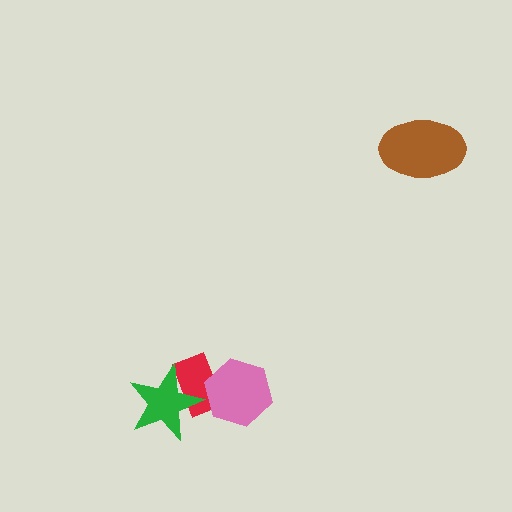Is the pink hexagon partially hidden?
No, no other shape covers it.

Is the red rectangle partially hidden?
Yes, it is partially covered by another shape.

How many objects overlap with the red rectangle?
2 objects overlap with the red rectangle.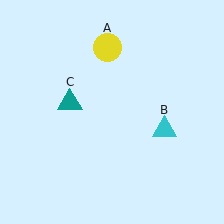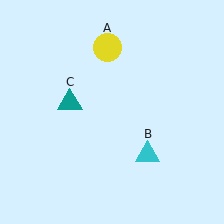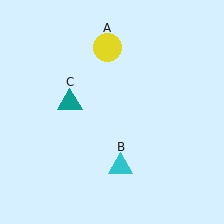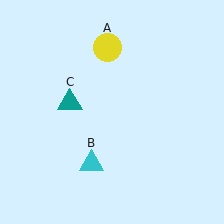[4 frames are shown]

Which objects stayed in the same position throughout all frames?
Yellow circle (object A) and teal triangle (object C) remained stationary.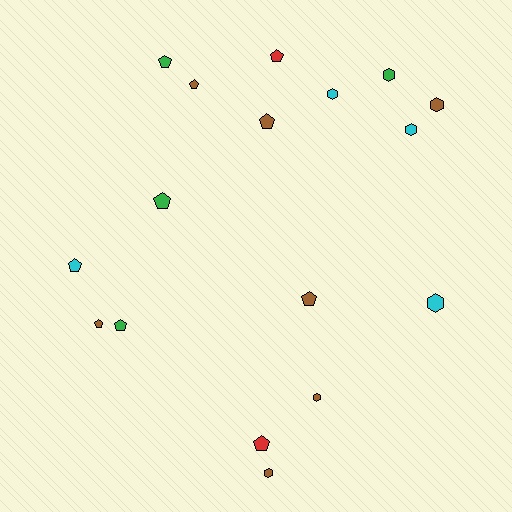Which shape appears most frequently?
Pentagon, with 10 objects.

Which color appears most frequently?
Brown, with 7 objects.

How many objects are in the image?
There are 17 objects.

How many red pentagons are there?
There are 2 red pentagons.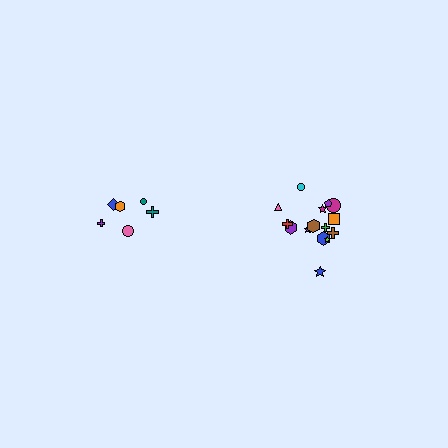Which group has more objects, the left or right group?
The right group.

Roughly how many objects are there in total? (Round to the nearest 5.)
Roughly 20 objects in total.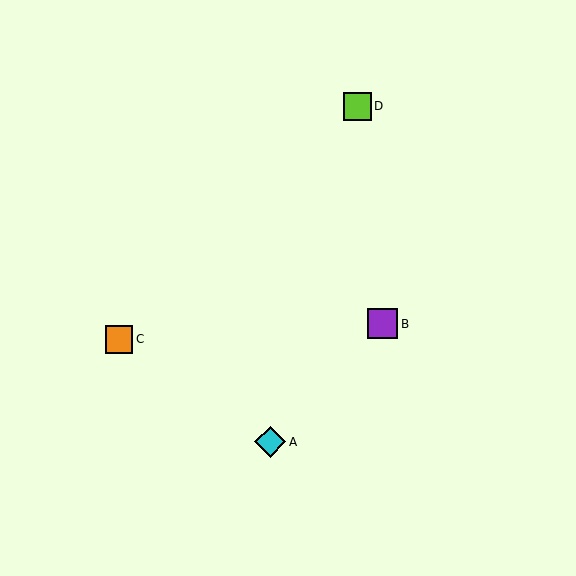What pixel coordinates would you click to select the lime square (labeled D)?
Click at (357, 106) to select the lime square D.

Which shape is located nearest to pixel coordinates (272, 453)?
The cyan diamond (labeled A) at (270, 442) is nearest to that location.